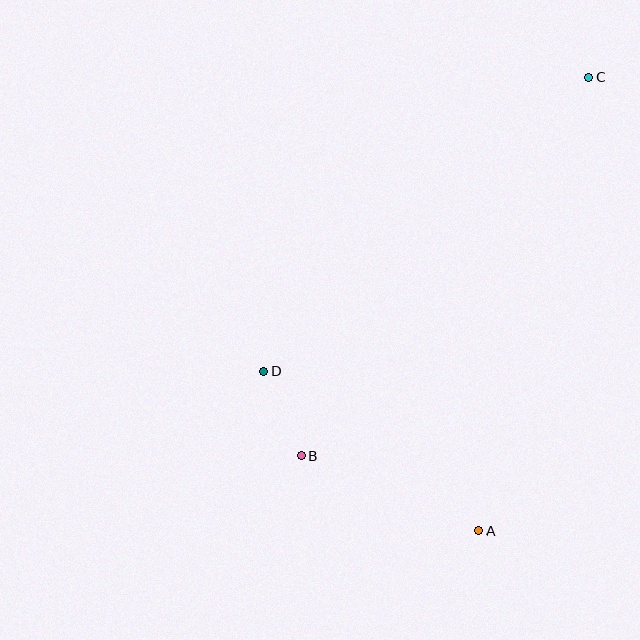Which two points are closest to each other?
Points B and D are closest to each other.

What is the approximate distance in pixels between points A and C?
The distance between A and C is approximately 467 pixels.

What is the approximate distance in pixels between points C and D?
The distance between C and D is approximately 438 pixels.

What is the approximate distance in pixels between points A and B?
The distance between A and B is approximately 193 pixels.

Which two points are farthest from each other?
Points B and C are farthest from each other.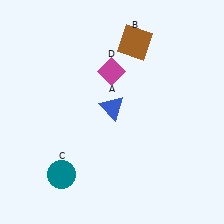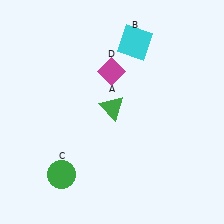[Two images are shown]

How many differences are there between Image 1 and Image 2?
There are 3 differences between the two images.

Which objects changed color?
A changed from blue to green. B changed from brown to cyan. C changed from teal to green.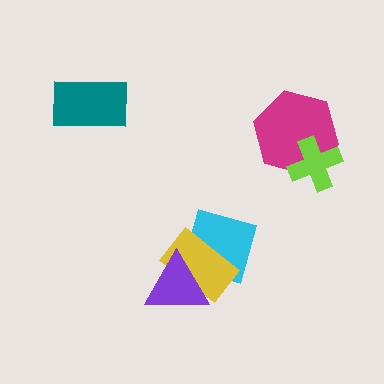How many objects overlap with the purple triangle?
2 objects overlap with the purple triangle.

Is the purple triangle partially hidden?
No, no other shape covers it.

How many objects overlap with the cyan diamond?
2 objects overlap with the cyan diamond.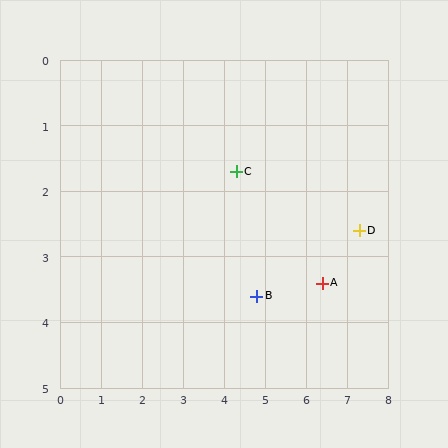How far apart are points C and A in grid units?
Points C and A are about 2.7 grid units apart.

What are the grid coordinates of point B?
Point B is at approximately (4.8, 3.6).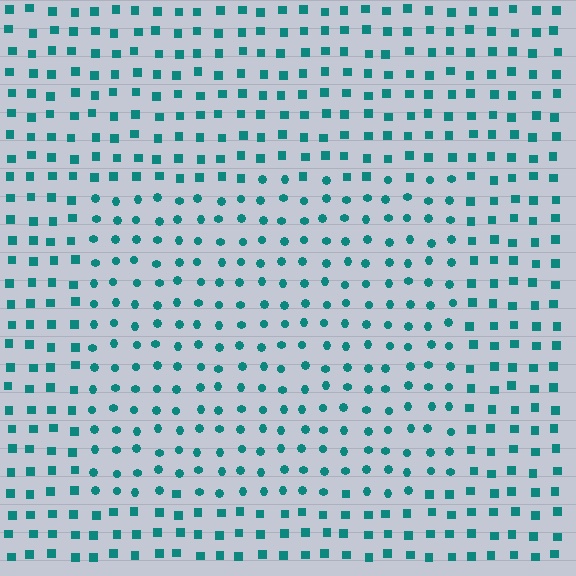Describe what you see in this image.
The image is filled with small teal elements arranged in a uniform grid. A rectangle-shaped region contains circles, while the surrounding area contains squares. The boundary is defined purely by the change in element shape.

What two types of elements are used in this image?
The image uses circles inside the rectangle region and squares outside it.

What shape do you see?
I see a rectangle.